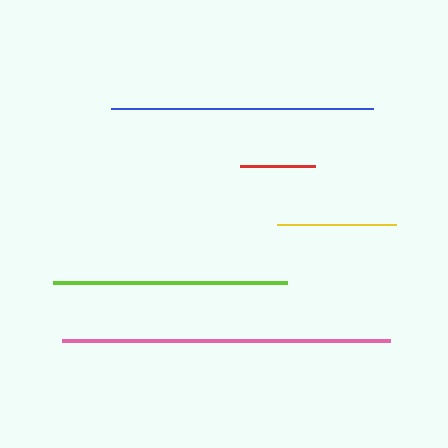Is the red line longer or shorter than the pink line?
The pink line is longer than the red line.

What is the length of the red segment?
The red segment is approximately 75 pixels long.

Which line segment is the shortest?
The red line is the shortest at approximately 75 pixels.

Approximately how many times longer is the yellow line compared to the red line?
The yellow line is approximately 1.6 times the length of the red line.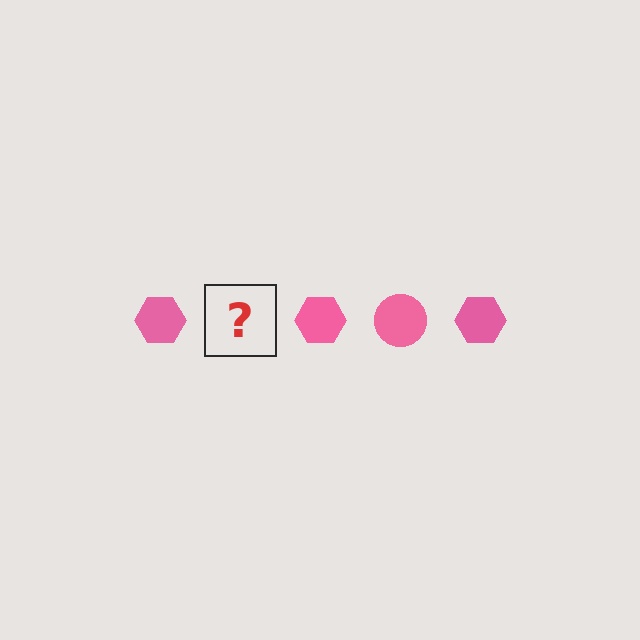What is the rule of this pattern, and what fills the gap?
The rule is that the pattern cycles through hexagon, circle shapes in pink. The gap should be filled with a pink circle.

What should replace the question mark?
The question mark should be replaced with a pink circle.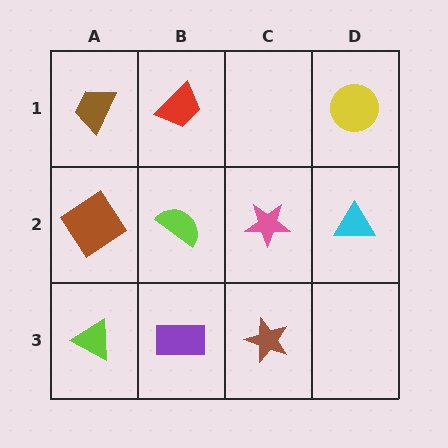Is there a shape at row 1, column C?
No, that cell is empty.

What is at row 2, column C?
A pink star.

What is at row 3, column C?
A brown star.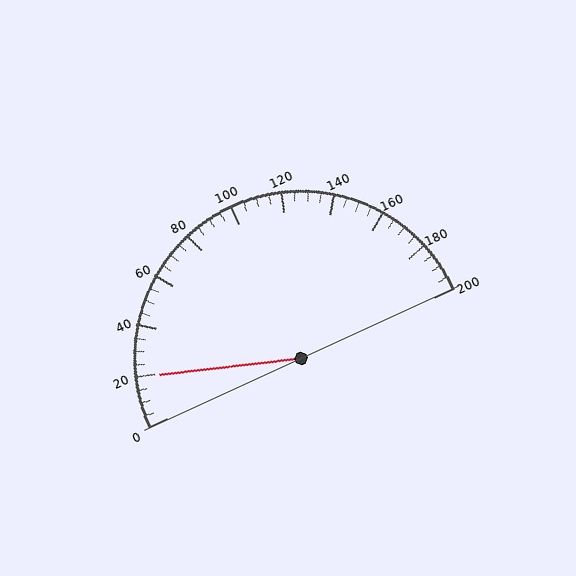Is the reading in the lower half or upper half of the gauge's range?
The reading is in the lower half of the range (0 to 200).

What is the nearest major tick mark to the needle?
The nearest major tick mark is 20.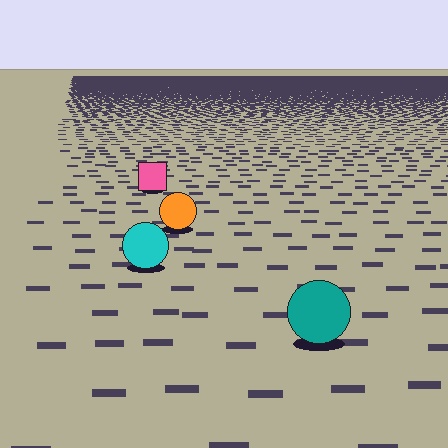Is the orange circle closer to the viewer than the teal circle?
No. The teal circle is closer — you can tell from the texture gradient: the ground texture is coarser near it.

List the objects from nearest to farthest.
From nearest to farthest: the teal circle, the cyan circle, the orange circle, the pink square.